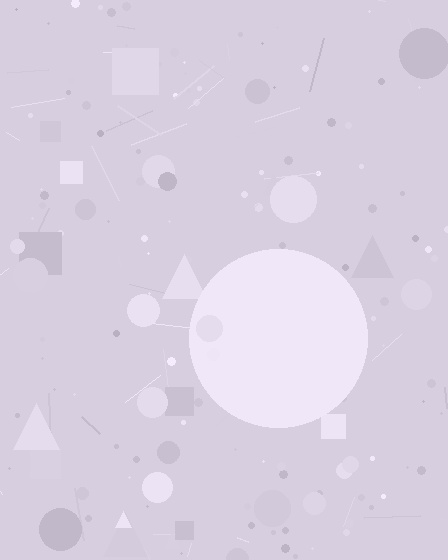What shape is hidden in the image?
A circle is hidden in the image.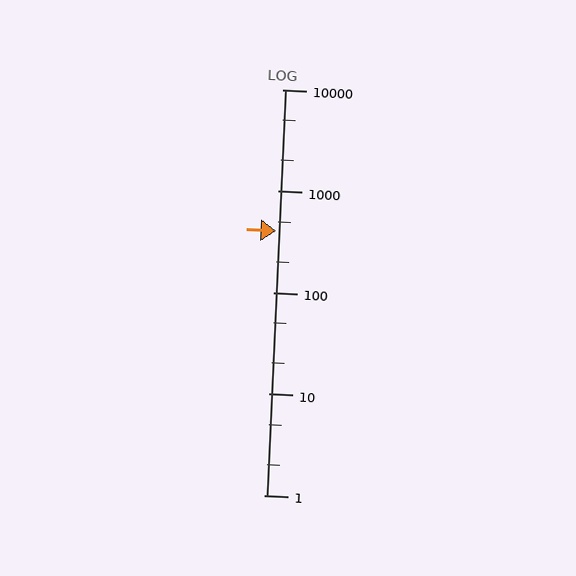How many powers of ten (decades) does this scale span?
The scale spans 4 decades, from 1 to 10000.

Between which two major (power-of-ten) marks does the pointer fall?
The pointer is between 100 and 1000.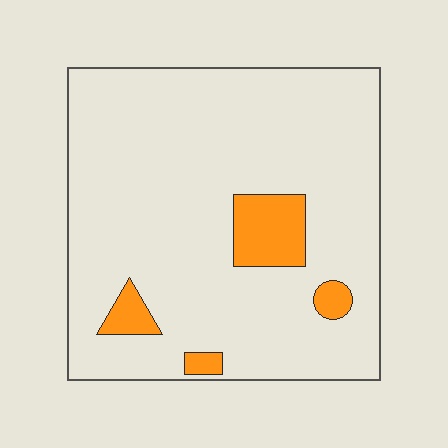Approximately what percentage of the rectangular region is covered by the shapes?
Approximately 10%.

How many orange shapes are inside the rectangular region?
4.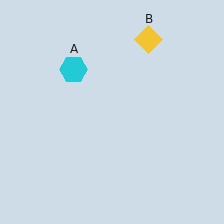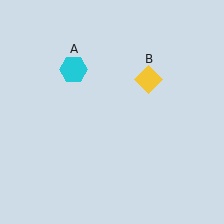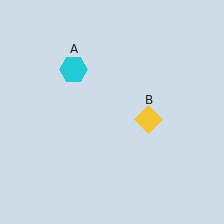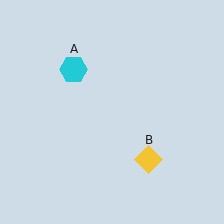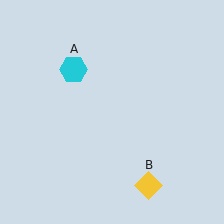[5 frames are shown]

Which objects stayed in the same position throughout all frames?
Cyan hexagon (object A) remained stationary.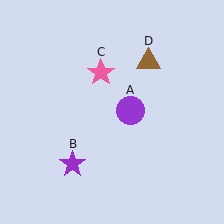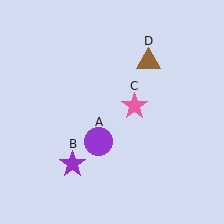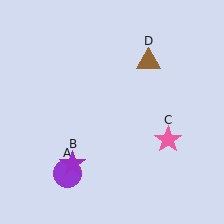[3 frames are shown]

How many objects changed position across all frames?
2 objects changed position: purple circle (object A), pink star (object C).